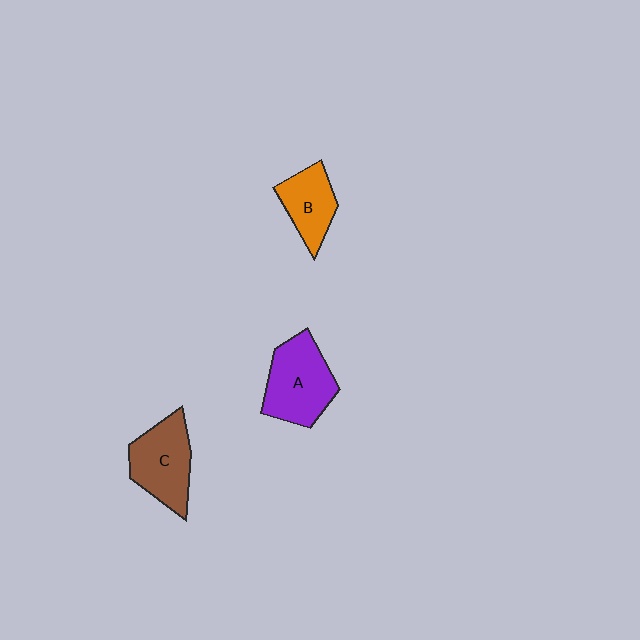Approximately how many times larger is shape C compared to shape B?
Approximately 1.3 times.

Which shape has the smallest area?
Shape B (orange).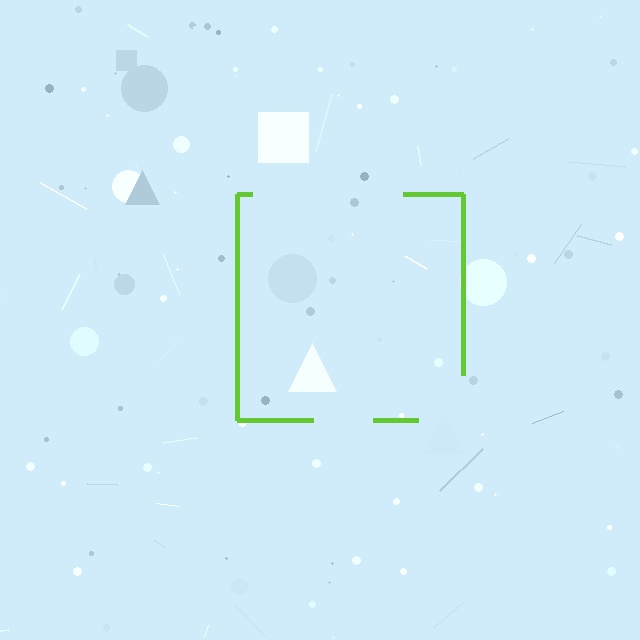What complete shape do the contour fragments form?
The contour fragments form a square.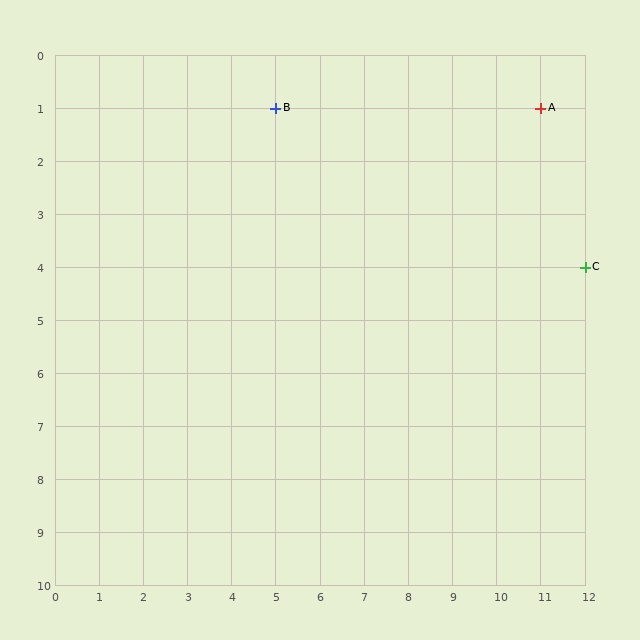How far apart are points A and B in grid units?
Points A and B are 6 columns apart.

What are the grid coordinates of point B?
Point B is at grid coordinates (5, 1).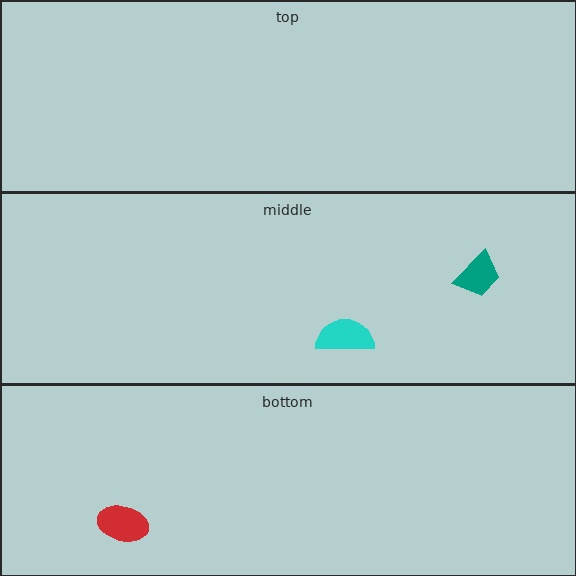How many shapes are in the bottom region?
1.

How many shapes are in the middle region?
2.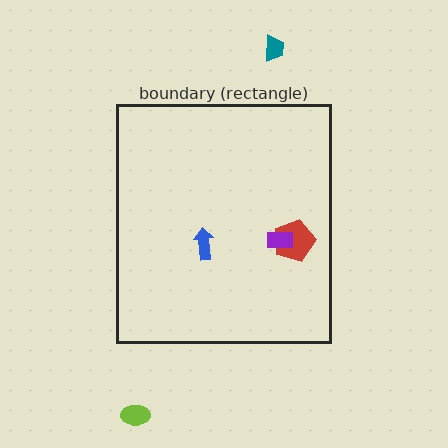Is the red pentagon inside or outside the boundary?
Inside.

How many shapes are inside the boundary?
3 inside, 2 outside.